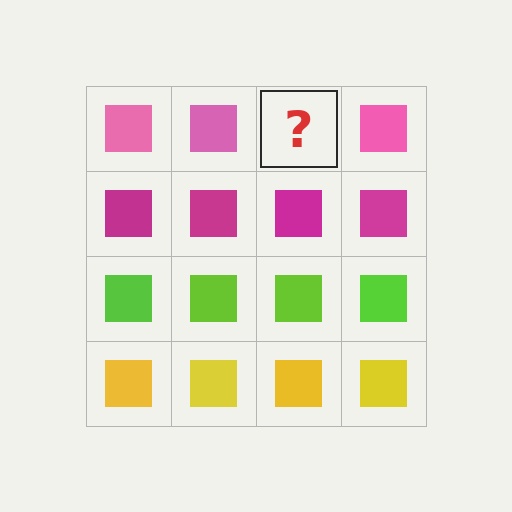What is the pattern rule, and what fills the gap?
The rule is that each row has a consistent color. The gap should be filled with a pink square.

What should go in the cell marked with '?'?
The missing cell should contain a pink square.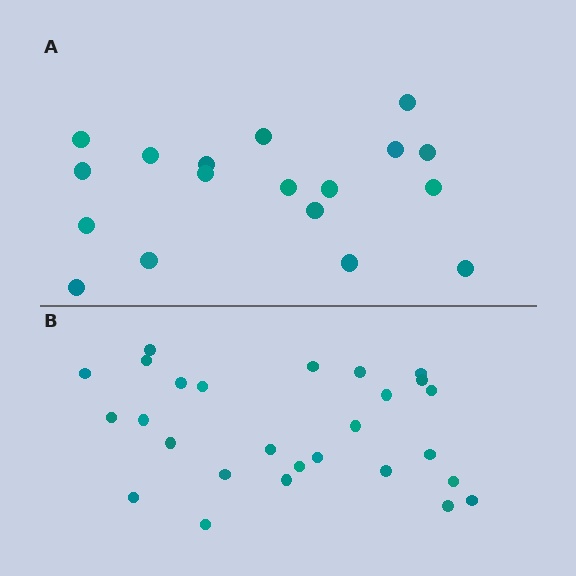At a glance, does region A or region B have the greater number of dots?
Region B (the bottom region) has more dots.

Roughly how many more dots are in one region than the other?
Region B has roughly 8 or so more dots than region A.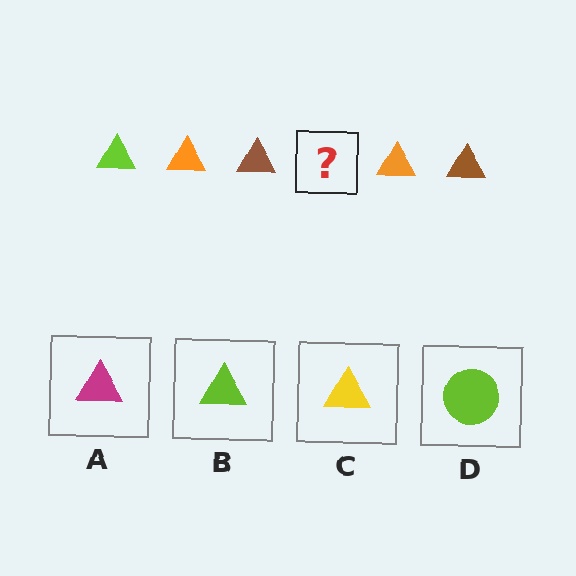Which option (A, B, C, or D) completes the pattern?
B.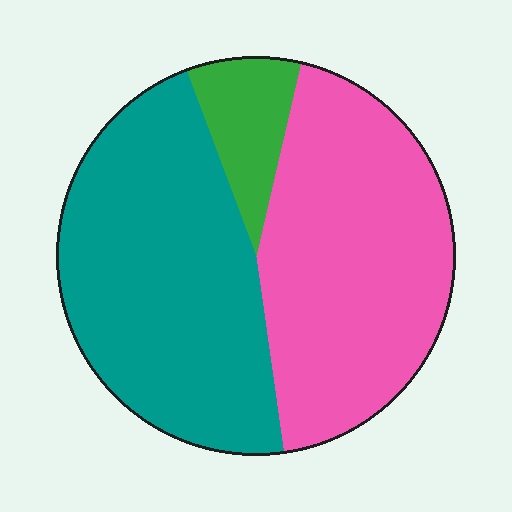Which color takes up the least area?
Green, at roughly 10%.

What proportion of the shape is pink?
Pink takes up about two fifths (2/5) of the shape.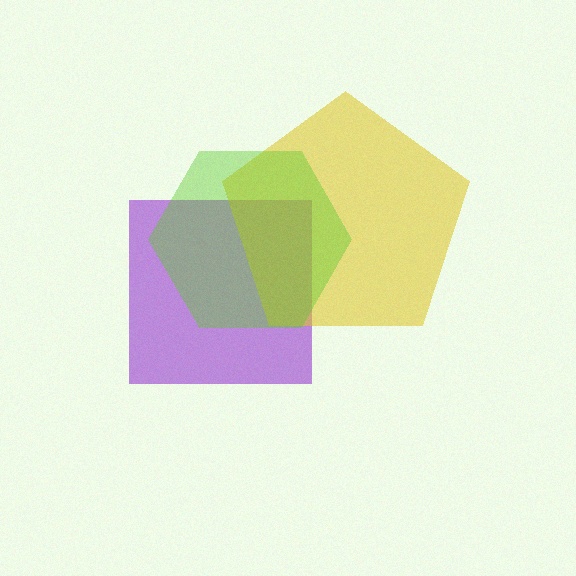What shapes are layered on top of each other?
The layered shapes are: a purple square, a yellow pentagon, a lime hexagon.